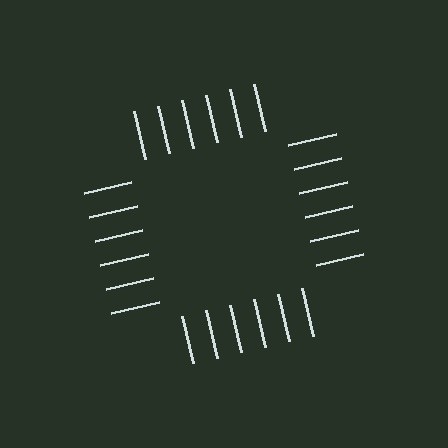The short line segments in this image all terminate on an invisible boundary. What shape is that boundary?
An illusory square — the line segments terminate on its edges but no continuous stroke is drawn.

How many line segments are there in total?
24 — 6 along each of the 4 edges.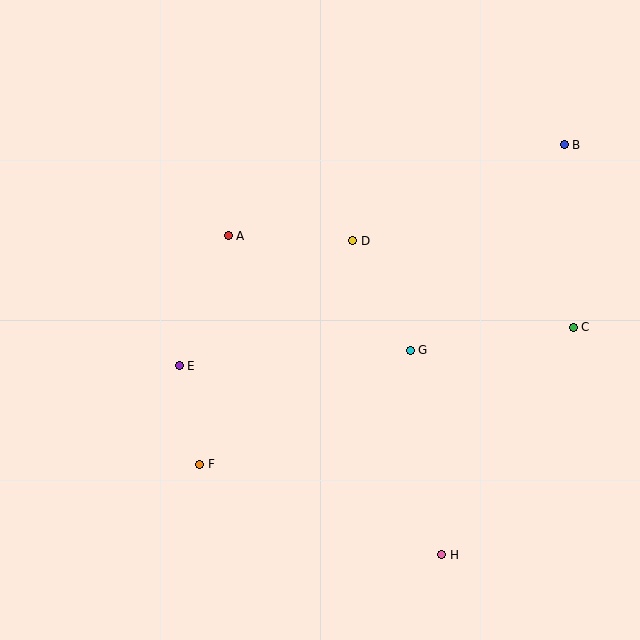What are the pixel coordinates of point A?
Point A is at (228, 236).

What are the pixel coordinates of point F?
Point F is at (200, 464).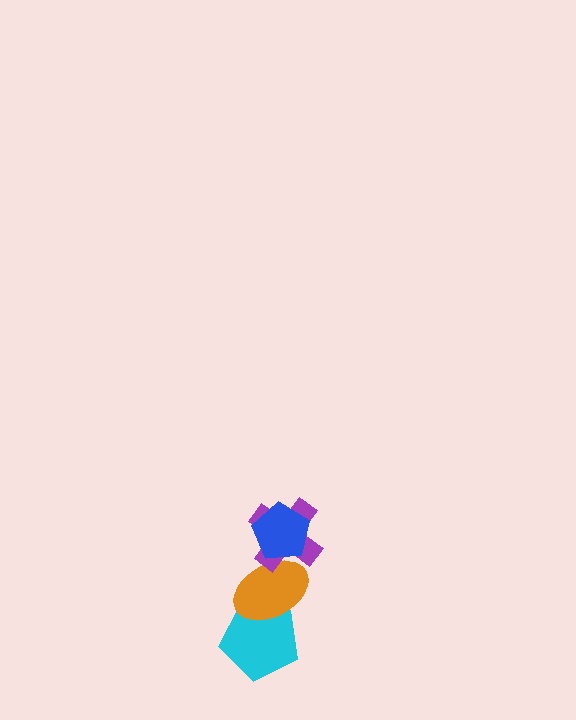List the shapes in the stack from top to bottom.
From top to bottom: the blue pentagon, the purple cross, the orange ellipse, the cyan pentagon.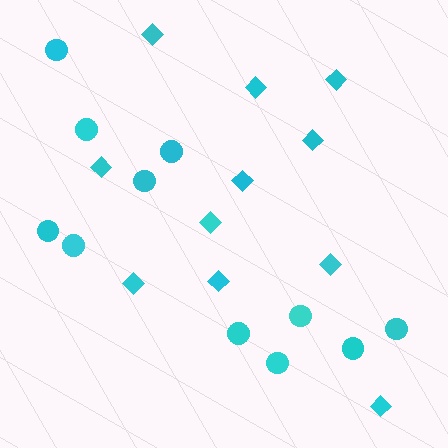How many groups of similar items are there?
There are 2 groups: one group of diamonds (11) and one group of circles (11).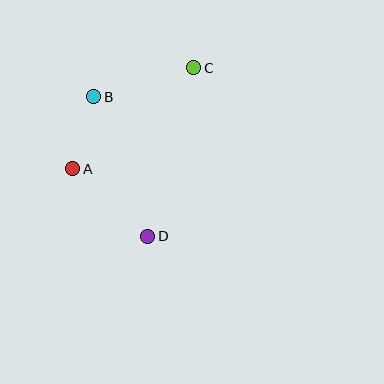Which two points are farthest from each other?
Points C and D are farthest from each other.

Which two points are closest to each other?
Points A and B are closest to each other.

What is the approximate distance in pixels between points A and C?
The distance between A and C is approximately 158 pixels.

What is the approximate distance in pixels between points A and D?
The distance between A and D is approximately 100 pixels.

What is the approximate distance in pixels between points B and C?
The distance between B and C is approximately 104 pixels.